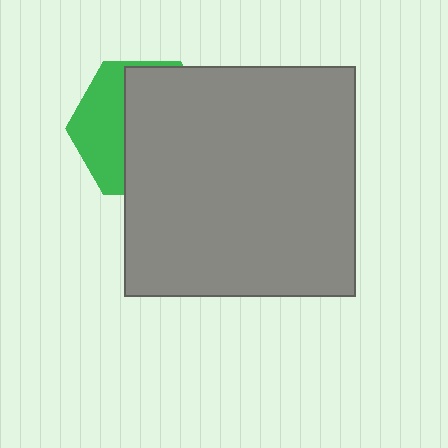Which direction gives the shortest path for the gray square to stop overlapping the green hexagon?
Moving right gives the shortest separation.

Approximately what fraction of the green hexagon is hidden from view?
Roughly 64% of the green hexagon is hidden behind the gray square.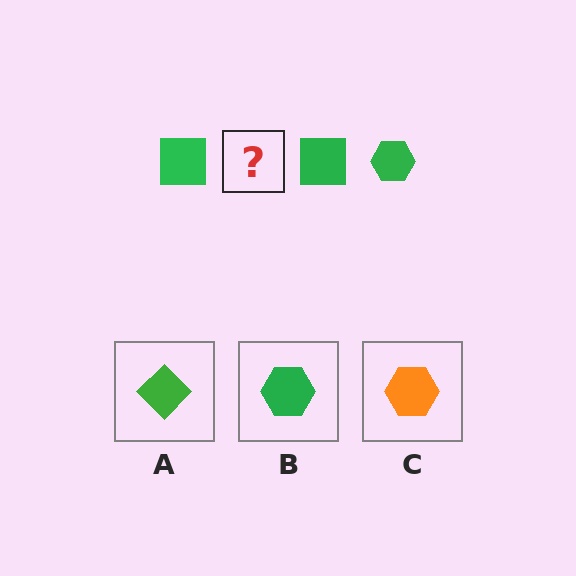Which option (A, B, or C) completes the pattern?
B.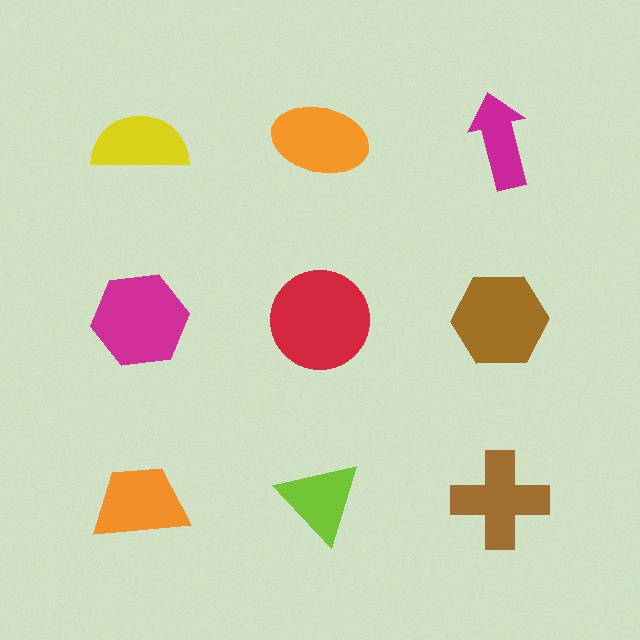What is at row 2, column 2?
A red circle.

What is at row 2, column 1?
A magenta hexagon.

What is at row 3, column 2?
A lime triangle.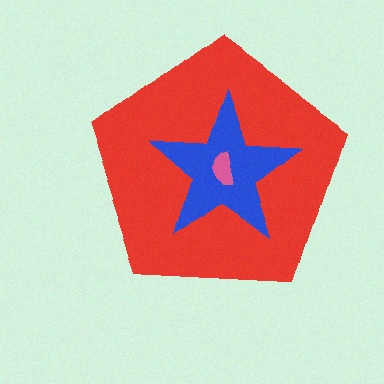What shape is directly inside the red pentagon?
The blue star.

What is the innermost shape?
The pink semicircle.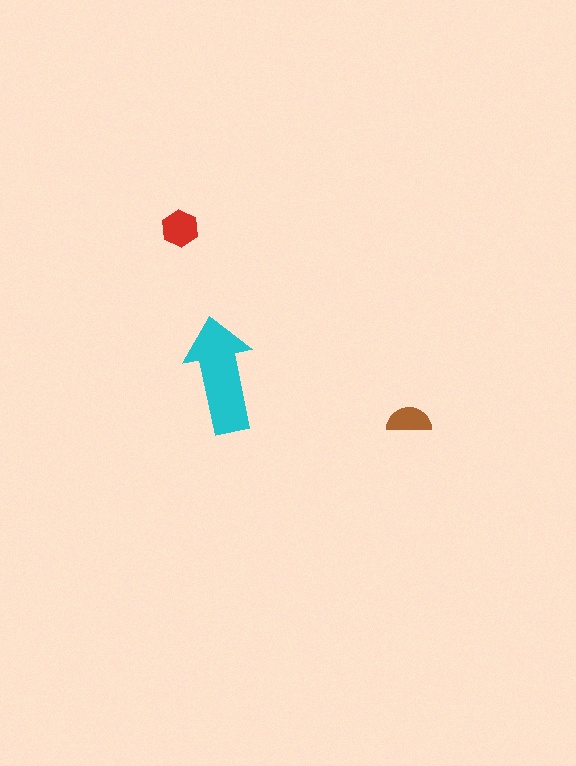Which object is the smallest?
The brown semicircle.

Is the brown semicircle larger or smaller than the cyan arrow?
Smaller.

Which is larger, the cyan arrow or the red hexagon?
The cyan arrow.